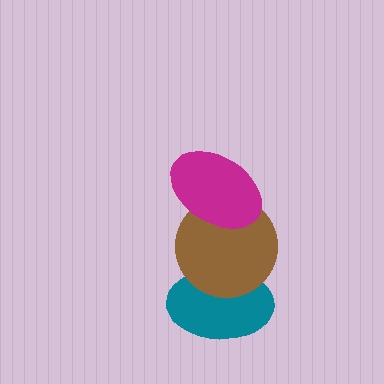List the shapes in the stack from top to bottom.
From top to bottom: the magenta ellipse, the brown circle, the teal ellipse.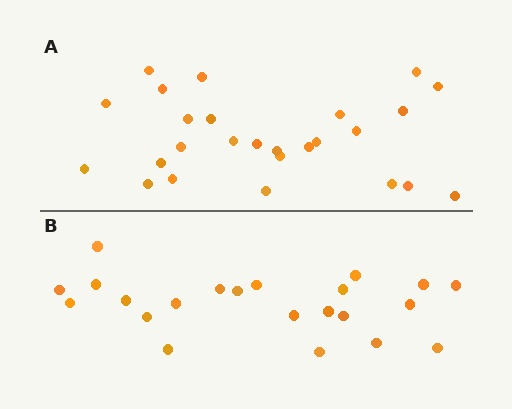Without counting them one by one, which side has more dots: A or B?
Region A (the top region) has more dots.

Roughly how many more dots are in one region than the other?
Region A has about 4 more dots than region B.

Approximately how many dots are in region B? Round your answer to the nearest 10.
About 20 dots. (The exact count is 22, which rounds to 20.)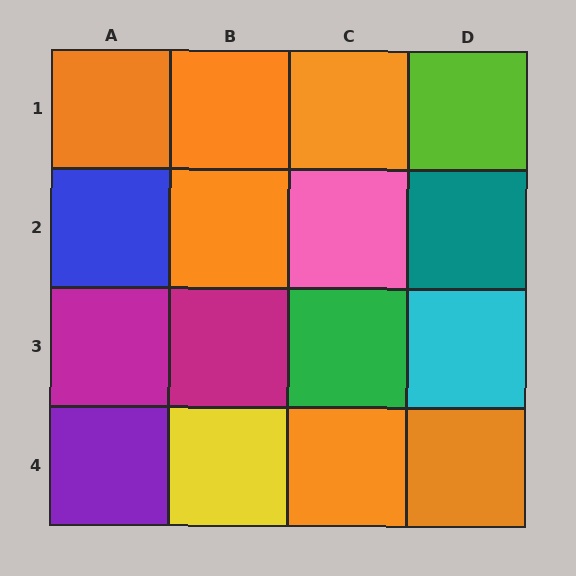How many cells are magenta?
2 cells are magenta.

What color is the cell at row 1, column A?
Orange.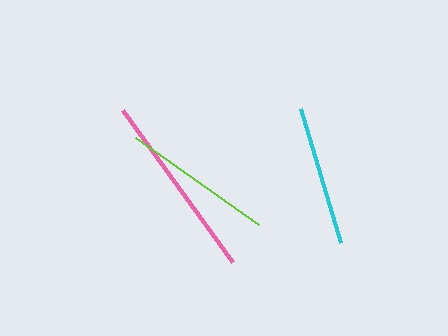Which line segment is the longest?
The pink line is the longest at approximately 188 pixels.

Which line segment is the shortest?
The cyan line is the shortest at approximately 140 pixels.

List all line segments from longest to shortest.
From longest to shortest: pink, lime, cyan.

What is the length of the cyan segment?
The cyan segment is approximately 140 pixels long.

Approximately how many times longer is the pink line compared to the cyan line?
The pink line is approximately 1.3 times the length of the cyan line.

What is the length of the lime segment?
The lime segment is approximately 151 pixels long.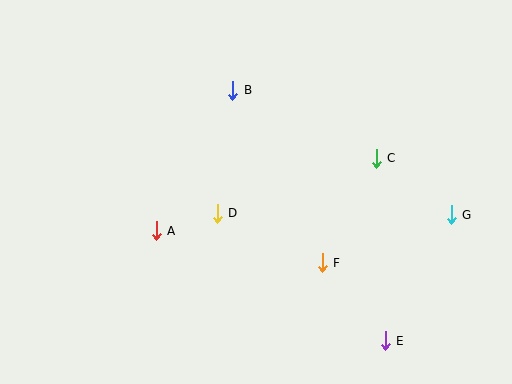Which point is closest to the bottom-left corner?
Point A is closest to the bottom-left corner.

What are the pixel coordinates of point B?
Point B is at (233, 90).